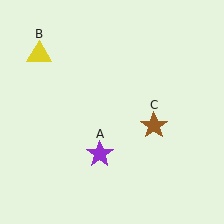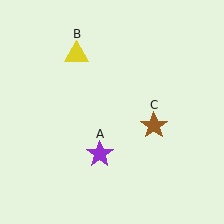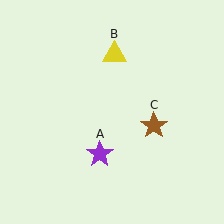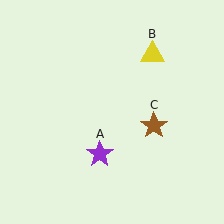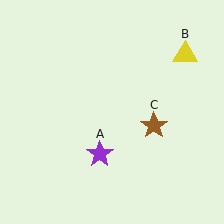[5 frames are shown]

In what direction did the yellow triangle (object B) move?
The yellow triangle (object B) moved right.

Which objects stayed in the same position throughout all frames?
Purple star (object A) and brown star (object C) remained stationary.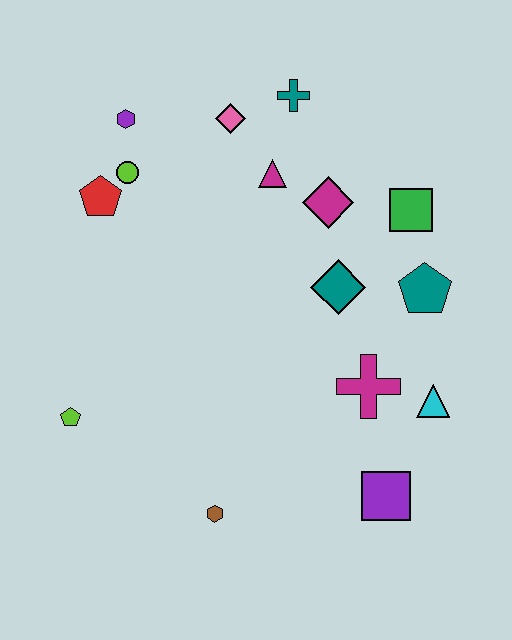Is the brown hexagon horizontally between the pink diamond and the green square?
No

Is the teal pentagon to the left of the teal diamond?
No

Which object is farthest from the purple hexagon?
The purple square is farthest from the purple hexagon.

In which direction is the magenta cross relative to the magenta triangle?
The magenta cross is below the magenta triangle.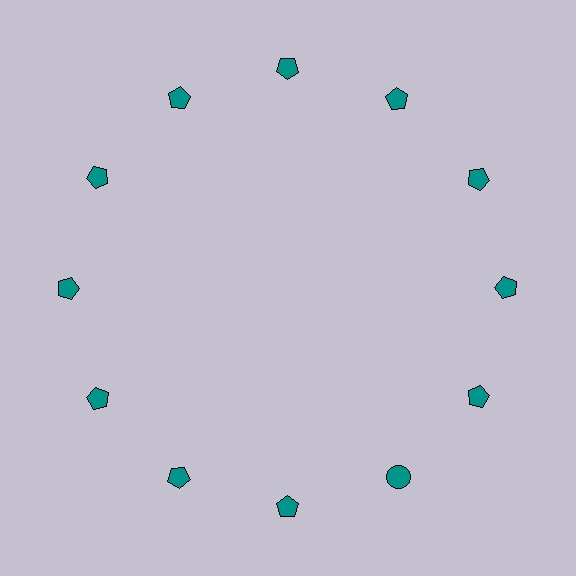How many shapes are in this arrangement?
There are 12 shapes arranged in a ring pattern.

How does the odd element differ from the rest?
It has a different shape: circle instead of pentagon.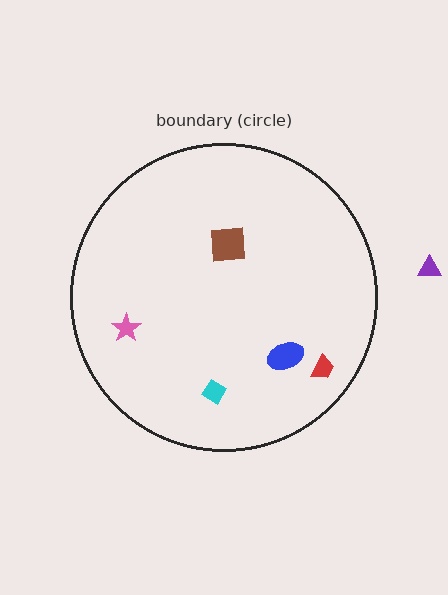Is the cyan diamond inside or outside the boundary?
Inside.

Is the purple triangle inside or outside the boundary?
Outside.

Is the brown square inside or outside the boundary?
Inside.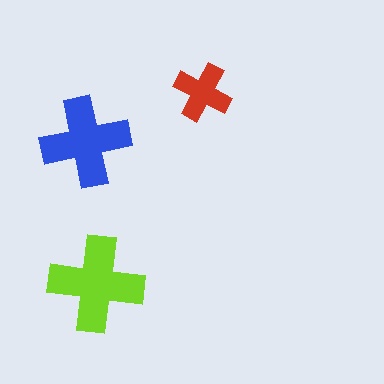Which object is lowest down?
The lime cross is bottommost.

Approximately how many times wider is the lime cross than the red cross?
About 1.5 times wider.